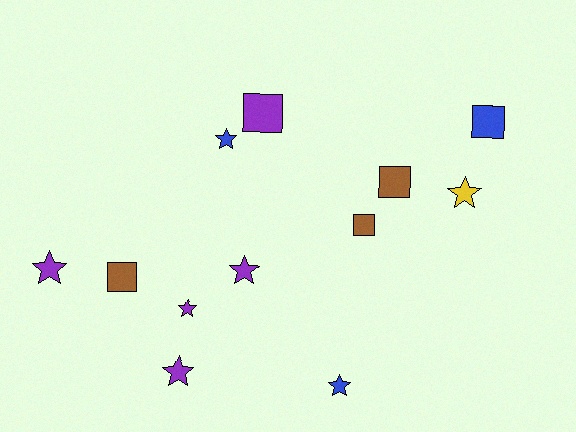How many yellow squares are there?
There are no yellow squares.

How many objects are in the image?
There are 12 objects.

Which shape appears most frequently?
Star, with 7 objects.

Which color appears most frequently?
Purple, with 5 objects.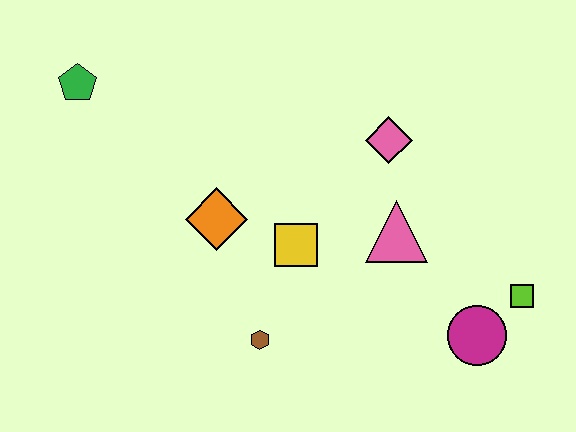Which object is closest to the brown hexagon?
The yellow square is closest to the brown hexagon.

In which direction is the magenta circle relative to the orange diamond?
The magenta circle is to the right of the orange diamond.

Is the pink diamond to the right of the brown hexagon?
Yes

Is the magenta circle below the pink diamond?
Yes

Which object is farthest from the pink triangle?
The green pentagon is farthest from the pink triangle.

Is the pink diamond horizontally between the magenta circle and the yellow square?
Yes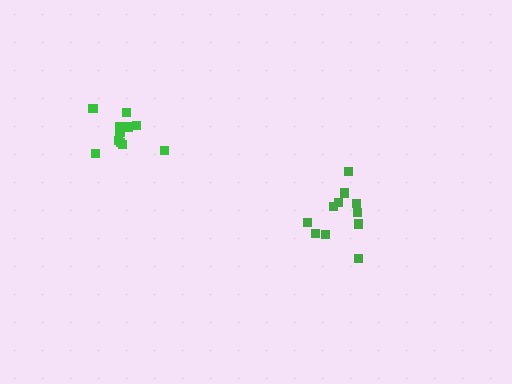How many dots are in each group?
Group 1: 11 dots, Group 2: 11 dots (22 total).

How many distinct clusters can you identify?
There are 2 distinct clusters.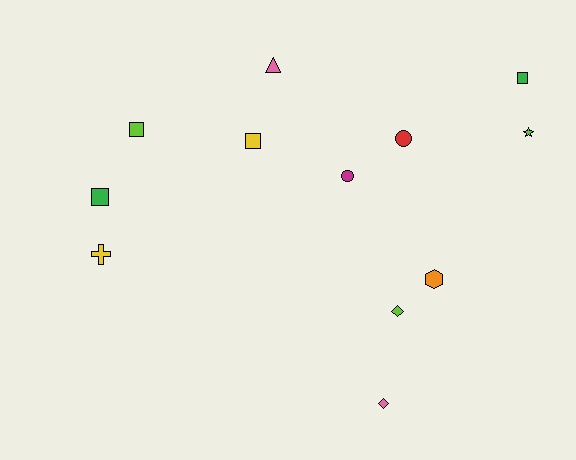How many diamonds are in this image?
There are 2 diamonds.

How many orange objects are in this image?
There is 1 orange object.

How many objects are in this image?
There are 12 objects.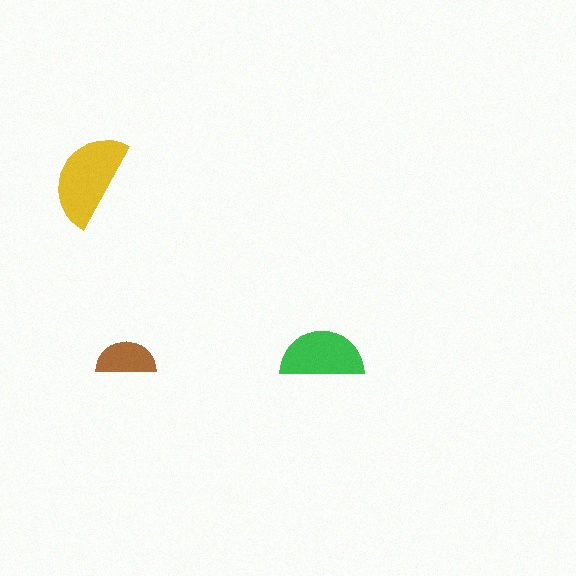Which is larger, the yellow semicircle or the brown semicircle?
The yellow one.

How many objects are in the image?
There are 3 objects in the image.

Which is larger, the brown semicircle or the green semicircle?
The green one.